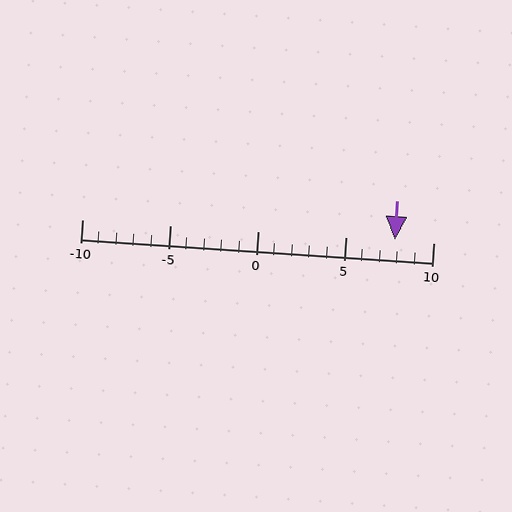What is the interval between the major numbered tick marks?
The major tick marks are spaced 5 units apart.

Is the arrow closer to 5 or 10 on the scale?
The arrow is closer to 10.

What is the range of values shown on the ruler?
The ruler shows values from -10 to 10.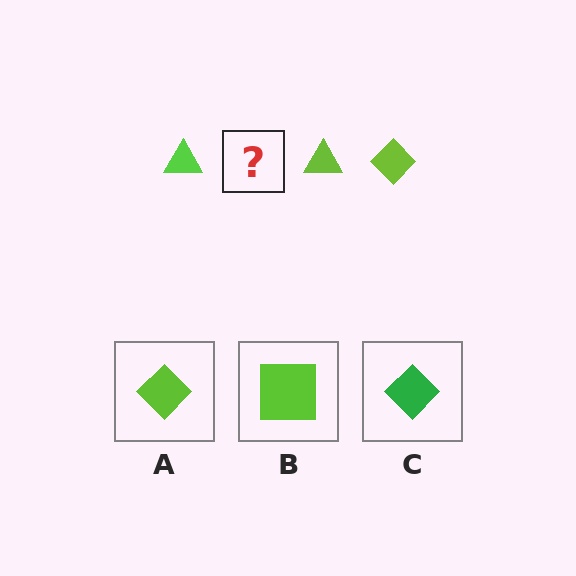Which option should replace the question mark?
Option A.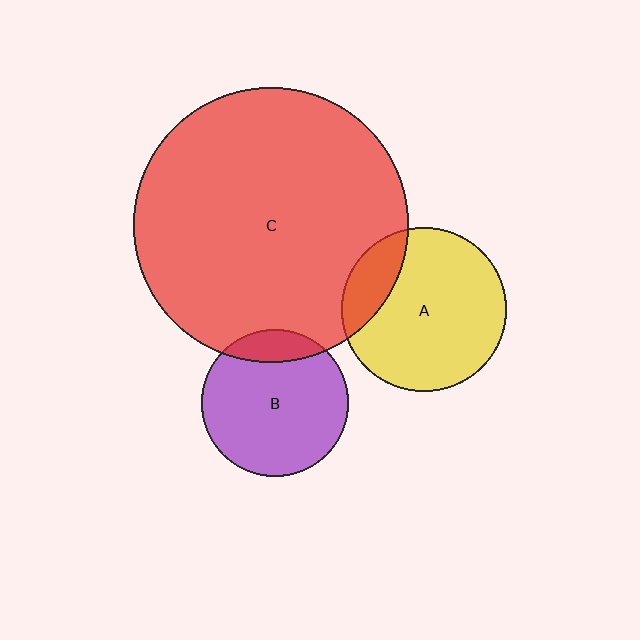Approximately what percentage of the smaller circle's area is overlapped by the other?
Approximately 15%.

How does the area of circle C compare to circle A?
Approximately 2.8 times.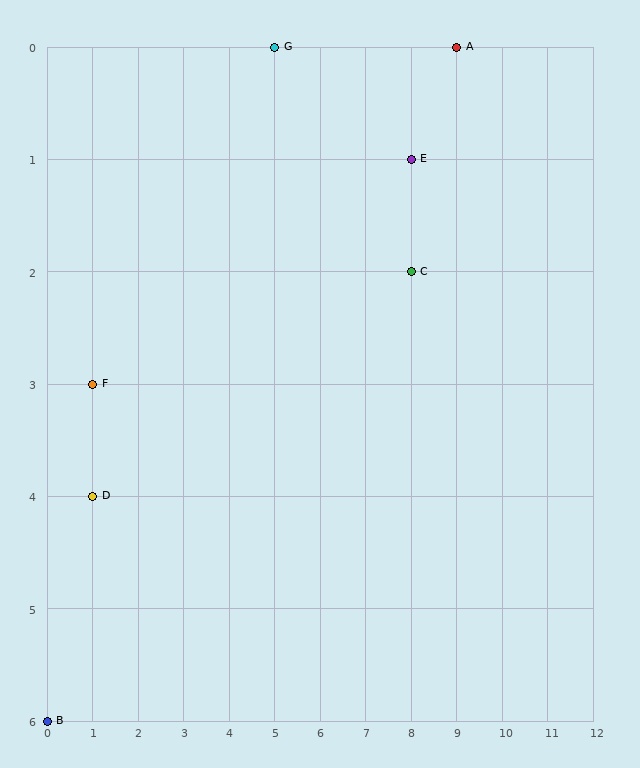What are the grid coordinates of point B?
Point B is at grid coordinates (0, 6).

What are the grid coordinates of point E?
Point E is at grid coordinates (8, 1).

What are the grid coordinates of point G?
Point G is at grid coordinates (5, 0).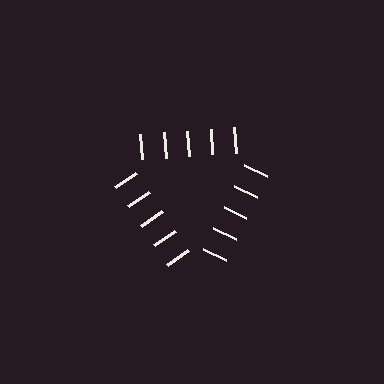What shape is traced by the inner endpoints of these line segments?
An illusory triangle — the line segments terminate on its edges but no continuous stroke is drawn.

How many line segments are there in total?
15 — 5 along each of the 3 edges.